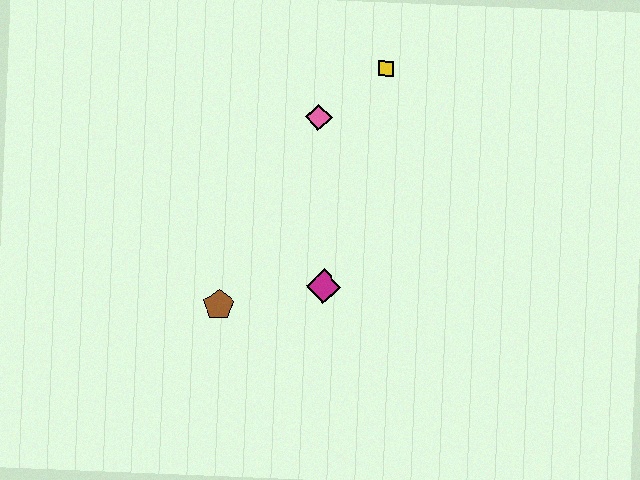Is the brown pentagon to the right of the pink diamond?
No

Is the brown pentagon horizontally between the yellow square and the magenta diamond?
No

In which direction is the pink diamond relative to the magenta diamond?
The pink diamond is above the magenta diamond.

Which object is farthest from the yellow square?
The brown pentagon is farthest from the yellow square.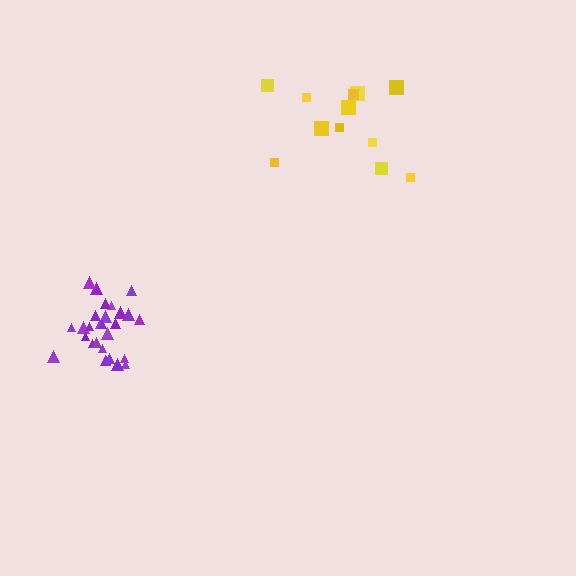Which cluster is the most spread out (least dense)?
Yellow.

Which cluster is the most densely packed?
Purple.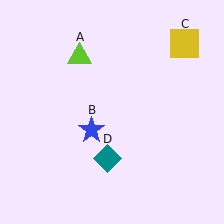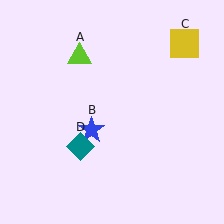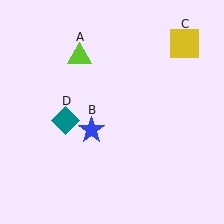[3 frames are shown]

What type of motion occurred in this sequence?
The teal diamond (object D) rotated clockwise around the center of the scene.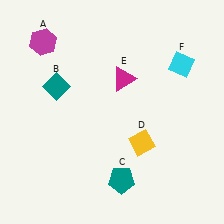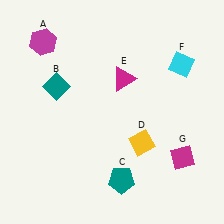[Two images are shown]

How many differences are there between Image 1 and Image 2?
There is 1 difference between the two images.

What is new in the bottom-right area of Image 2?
A magenta diamond (G) was added in the bottom-right area of Image 2.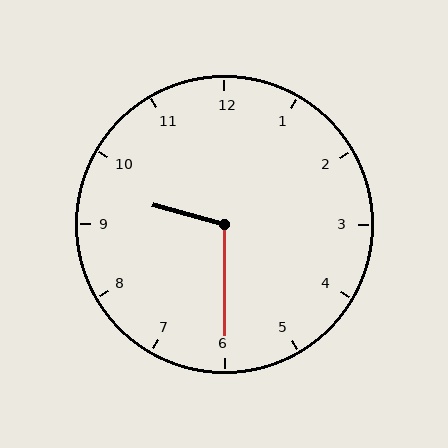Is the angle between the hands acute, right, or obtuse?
It is obtuse.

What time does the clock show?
9:30.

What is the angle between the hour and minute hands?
Approximately 105 degrees.